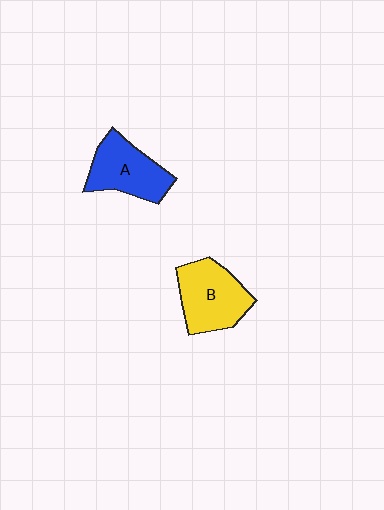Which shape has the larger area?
Shape B (yellow).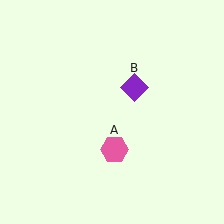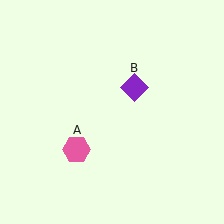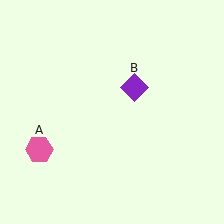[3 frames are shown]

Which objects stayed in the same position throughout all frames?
Purple diamond (object B) remained stationary.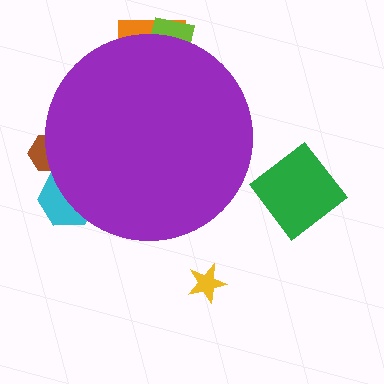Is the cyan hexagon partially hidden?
Yes, the cyan hexagon is partially hidden behind the purple circle.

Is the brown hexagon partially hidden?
Yes, the brown hexagon is partially hidden behind the purple circle.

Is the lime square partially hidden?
Yes, the lime square is partially hidden behind the purple circle.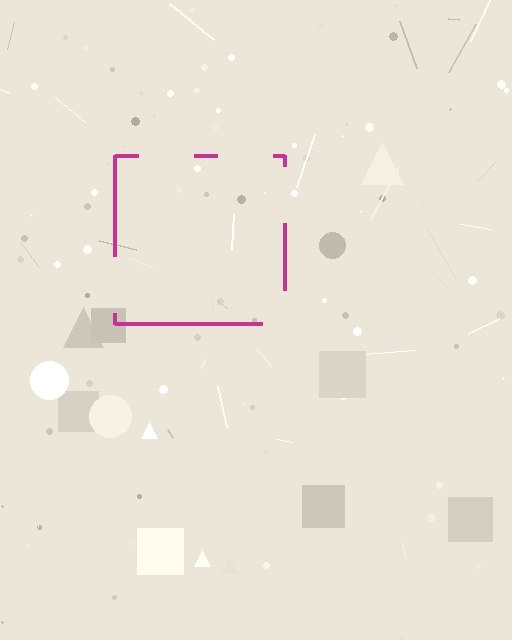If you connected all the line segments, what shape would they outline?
They would outline a square.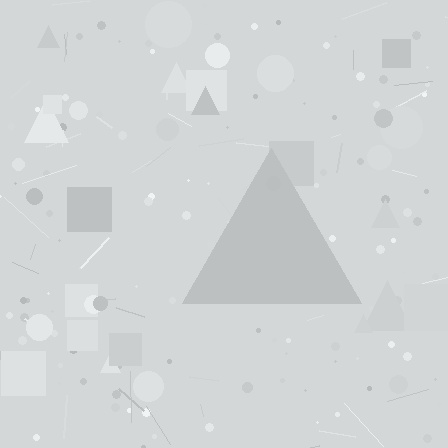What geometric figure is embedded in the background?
A triangle is embedded in the background.